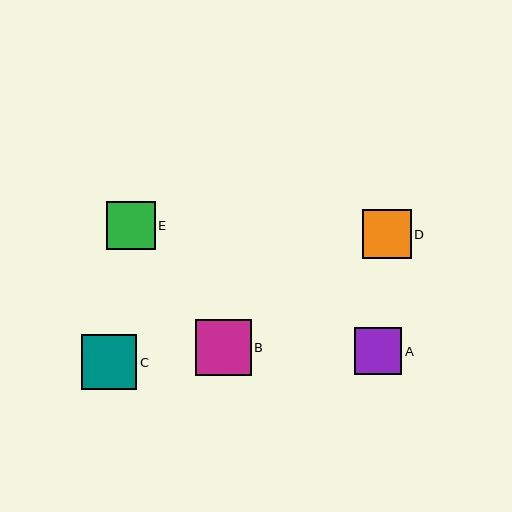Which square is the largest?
Square B is the largest with a size of approximately 56 pixels.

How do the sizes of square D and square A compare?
Square D and square A are approximately the same size.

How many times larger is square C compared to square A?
Square C is approximately 1.2 times the size of square A.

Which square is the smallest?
Square A is the smallest with a size of approximately 47 pixels.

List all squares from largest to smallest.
From largest to smallest: B, C, D, E, A.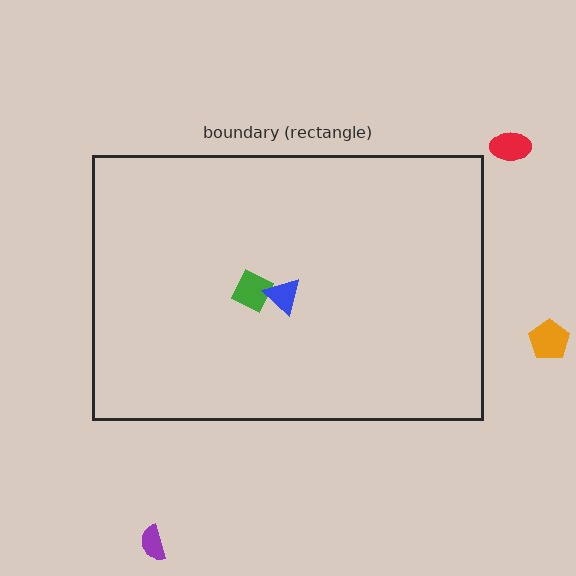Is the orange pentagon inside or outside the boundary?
Outside.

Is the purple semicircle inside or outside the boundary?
Outside.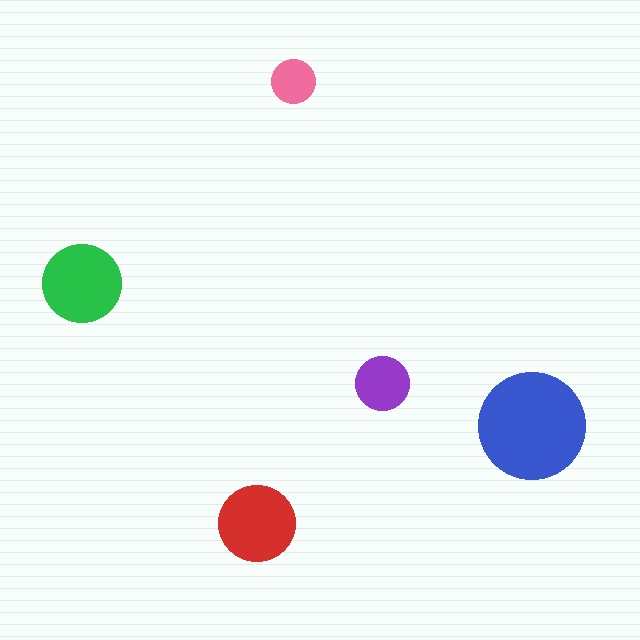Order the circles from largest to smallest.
the blue one, the green one, the red one, the purple one, the pink one.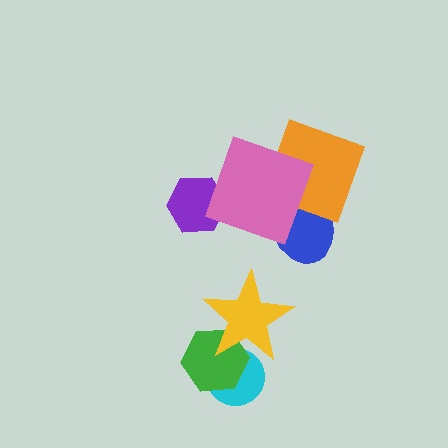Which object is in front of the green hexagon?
The yellow star is in front of the green hexagon.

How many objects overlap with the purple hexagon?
1 object overlaps with the purple hexagon.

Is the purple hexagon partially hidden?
Yes, it is partially covered by another shape.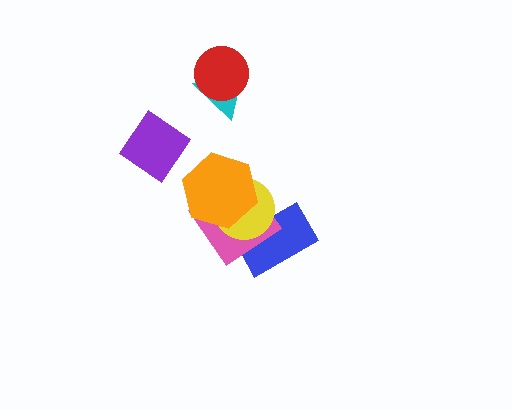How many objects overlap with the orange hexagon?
2 objects overlap with the orange hexagon.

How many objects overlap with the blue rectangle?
2 objects overlap with the blue rectangle.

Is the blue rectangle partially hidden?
Yes, it is partially covered by another shape.